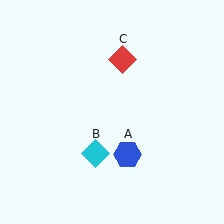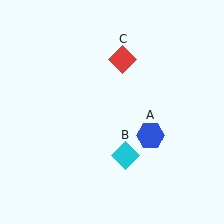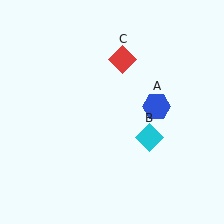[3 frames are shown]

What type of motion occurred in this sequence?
The blue hexagon (object A), cyan diamond (object B) rotated counterclockwise around the center of the scene.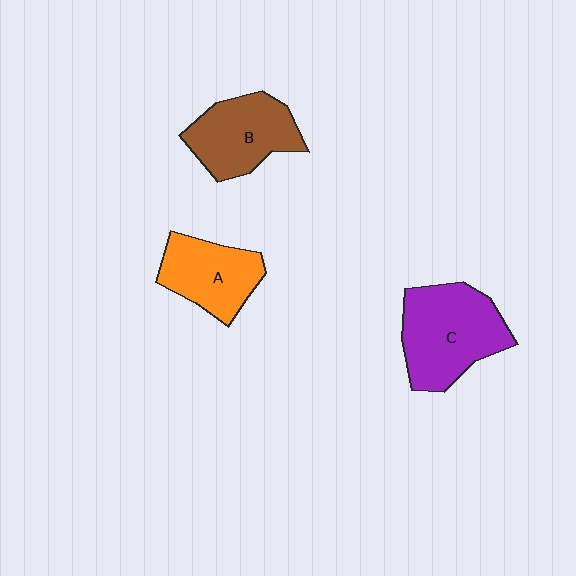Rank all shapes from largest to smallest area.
From largest to smallest: C (purple), B (brown), A (orange).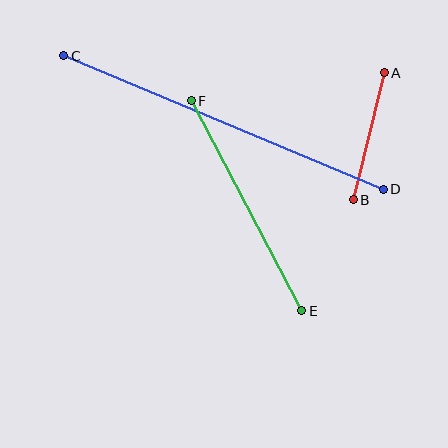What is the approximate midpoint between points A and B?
The midpoint is at approximately (369, 136) pixels.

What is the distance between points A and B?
The distance is approximately 131 pixels.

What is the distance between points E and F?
The distance is approximately 237 pixels.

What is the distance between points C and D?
The distance is approximately 346 pixels.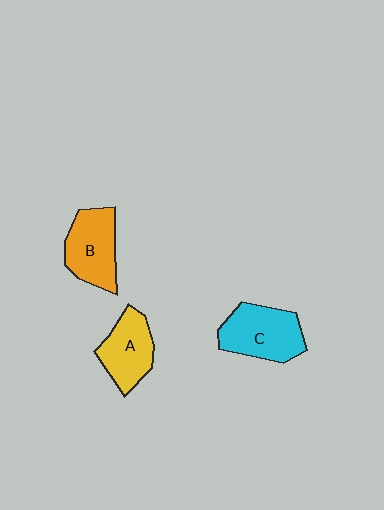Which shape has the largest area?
Shape C (cyan).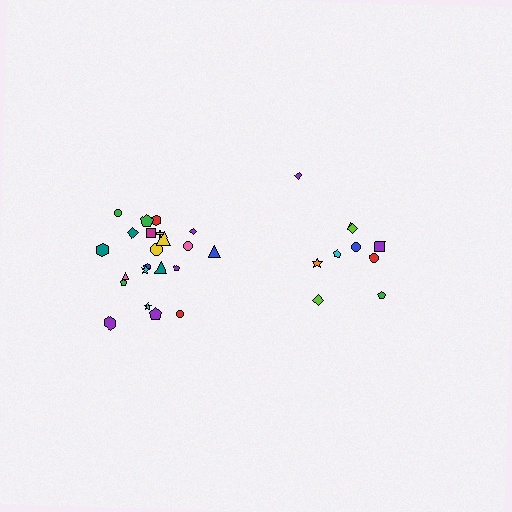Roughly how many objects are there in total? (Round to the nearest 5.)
Roughly 30 objects in total.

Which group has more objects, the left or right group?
The left group.